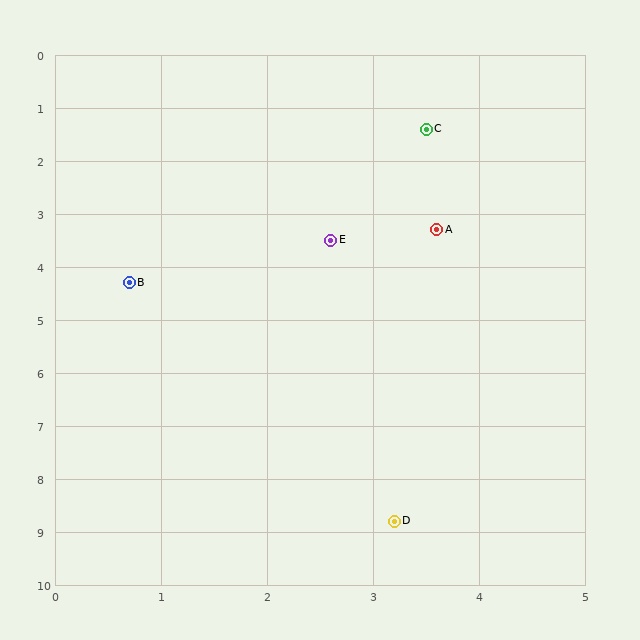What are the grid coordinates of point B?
Point B is at approximately (0.7, 4.3).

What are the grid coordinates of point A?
Point A is at approximately (3.6, 3.3).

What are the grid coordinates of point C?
Point C is at approximately (3.5, 1.4).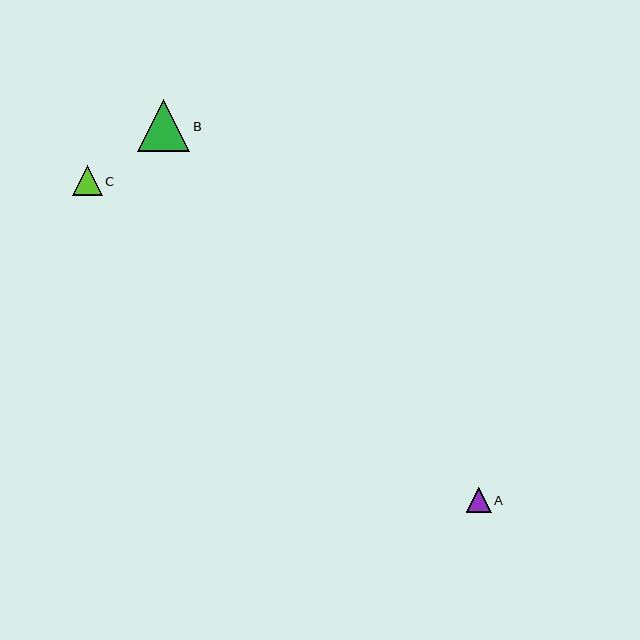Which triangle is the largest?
Triangle B is the largest with a size of approximately 53 pixels.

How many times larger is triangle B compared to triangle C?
Triangle B is approximately 1.8 times the size of triangle C.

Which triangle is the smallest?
Triangle A is the smallest with a size of approximately 25 pixels.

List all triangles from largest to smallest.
From largest to smallest: B, C, A.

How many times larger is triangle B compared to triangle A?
Triangle B is approximately 2.1 times the size of triangle A.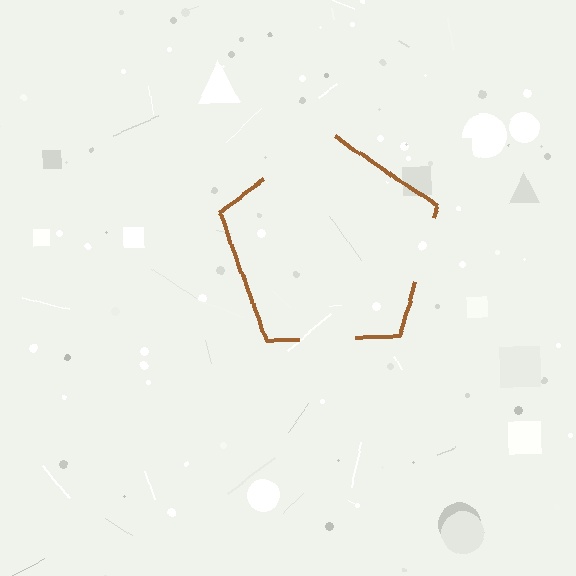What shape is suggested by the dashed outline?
The dashed outline suggests a pentagon.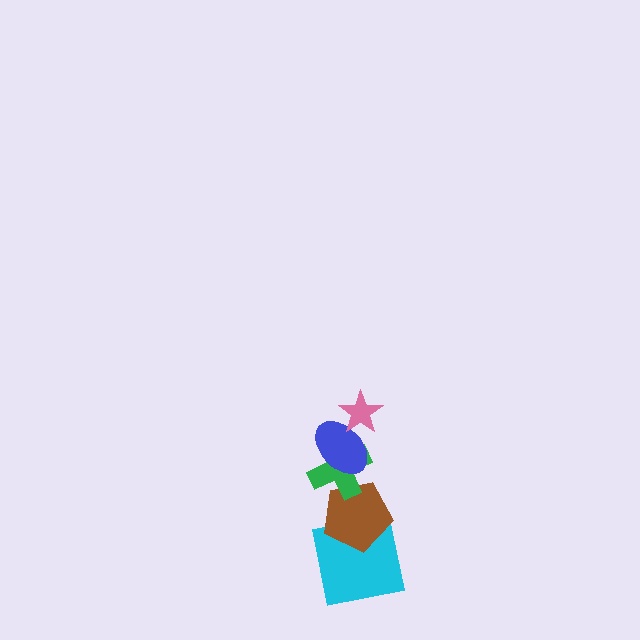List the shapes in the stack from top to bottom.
From top to bottom: the pink star, the blue ellipse, the green cross, the brown pentagon, the cyan square.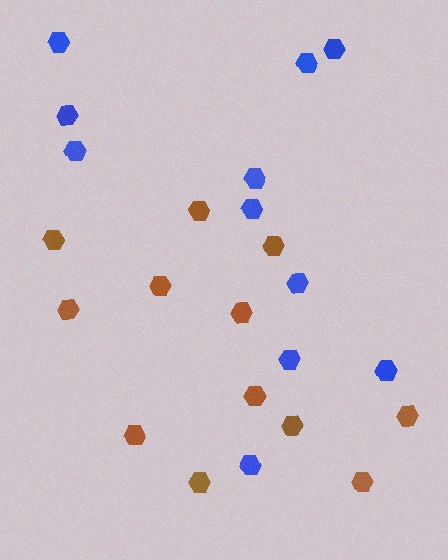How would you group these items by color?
There are 2 groups: one group of brown hexagons (12) and one group of blue hexagons (11).